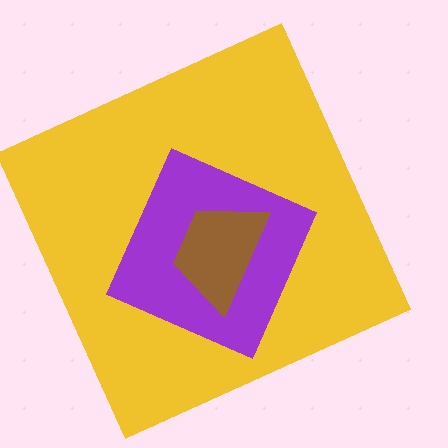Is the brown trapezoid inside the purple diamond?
Yes.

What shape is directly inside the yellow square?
The purple diamond.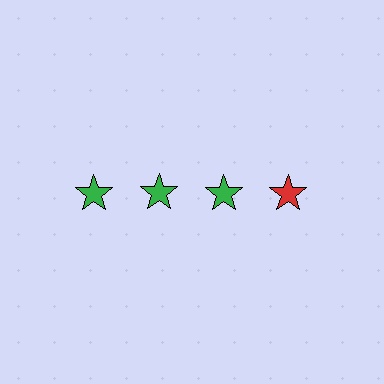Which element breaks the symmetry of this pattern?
The red star in the top row, second from right column breaks the symmetry. All other shapes are green stars.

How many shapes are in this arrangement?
There are 4 shapes arranged in a grid pattern.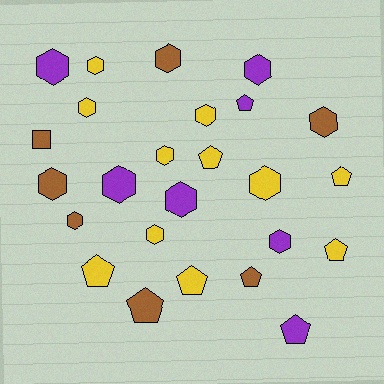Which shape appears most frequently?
Hexagon, with 15 objects.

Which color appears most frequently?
Yellow, with 11 objects.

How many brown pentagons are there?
There are 2 brown pentagons.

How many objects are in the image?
There are 25 objects.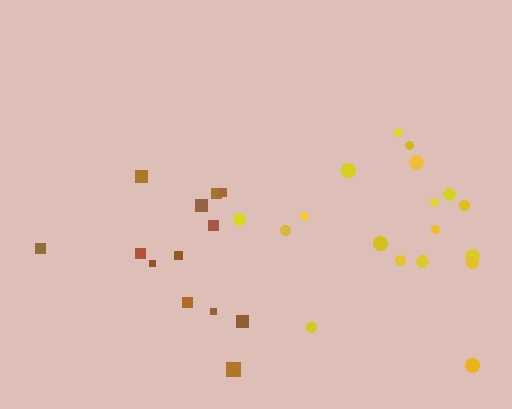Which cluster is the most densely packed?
Yellow.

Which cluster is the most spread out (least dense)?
Brown.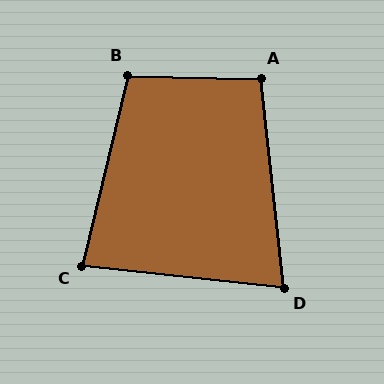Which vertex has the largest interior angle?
B, at approximately 102 degrees.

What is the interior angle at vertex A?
Approximately 97 degrees (obtuse).